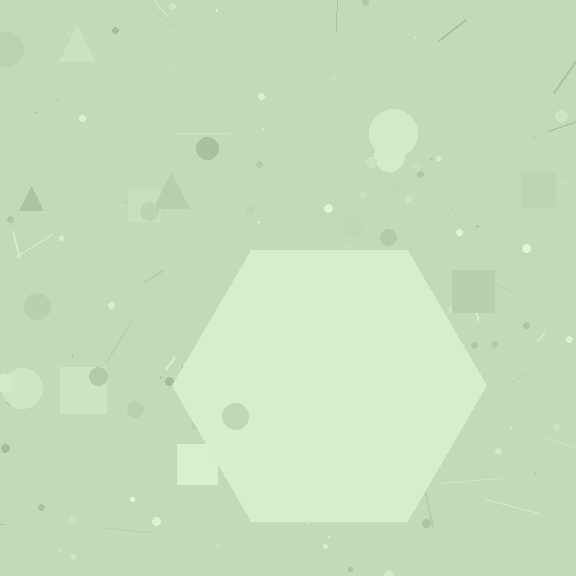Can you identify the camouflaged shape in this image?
The camouflaged shape is a hexagon.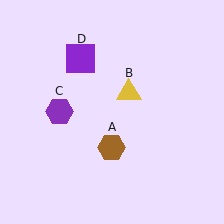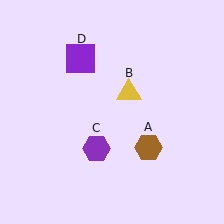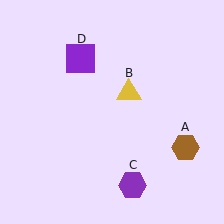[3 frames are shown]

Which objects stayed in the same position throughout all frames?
Yellow triangle (object B) and purple square (object D) remained stationary.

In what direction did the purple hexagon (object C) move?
The purple hexagon (object C) moved down and to the right.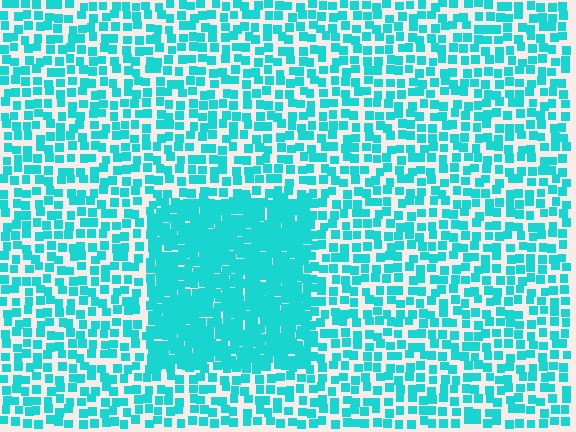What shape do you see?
I see a rectangle.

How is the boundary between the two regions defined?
The boundary is defined by a change in element density (approximately 2.2x ratio). All elements are the same color, size, and shape.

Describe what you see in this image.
The image contains small cyan elements arranged at two different densities. A rectangle-shaped region is visible where the elements are more densely packed than the surrounding area.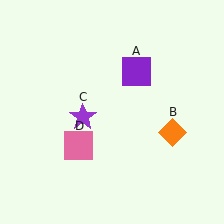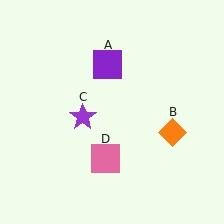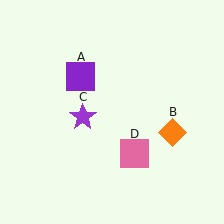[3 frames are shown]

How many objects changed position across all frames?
2 objects changed position: purple square (object A), pink square (object D).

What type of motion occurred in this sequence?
The purple square (object A), pink square (object D) rotated counterclockwise around the center of the scene.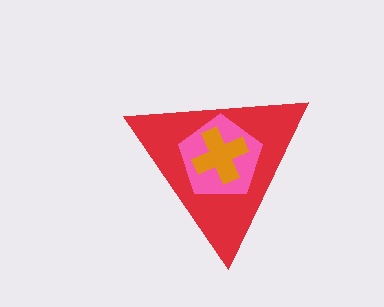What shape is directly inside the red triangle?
The pink pentagon.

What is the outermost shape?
The red triangle.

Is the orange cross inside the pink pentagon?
Yes.